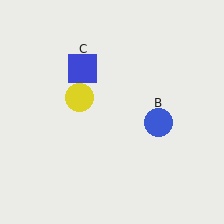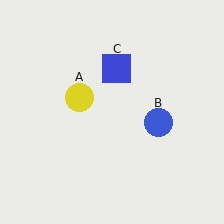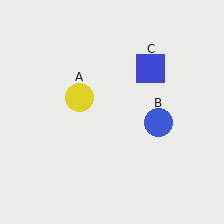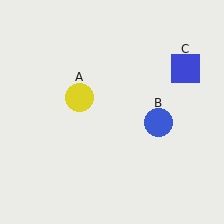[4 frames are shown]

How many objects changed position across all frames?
1 object changed position: blue square (object C).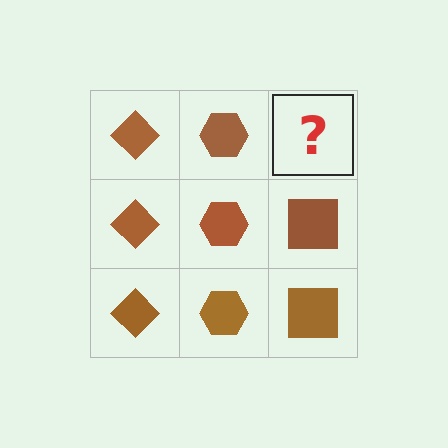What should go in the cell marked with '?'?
The missing cell should contain a brown square.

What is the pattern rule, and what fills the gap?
The rule is that each column has a consistent shape. The gap should be filled with a brown square.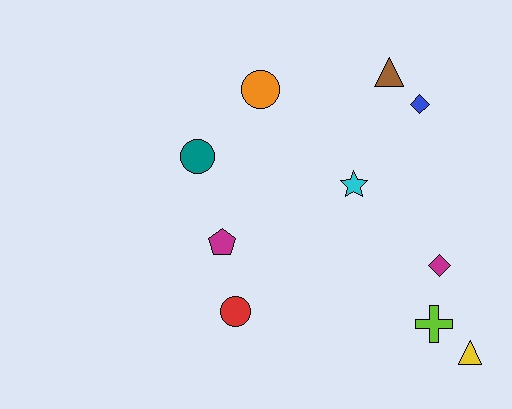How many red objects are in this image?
There is 1 red object.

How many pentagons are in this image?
There is 1 pentagon.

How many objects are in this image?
There are 10 objects.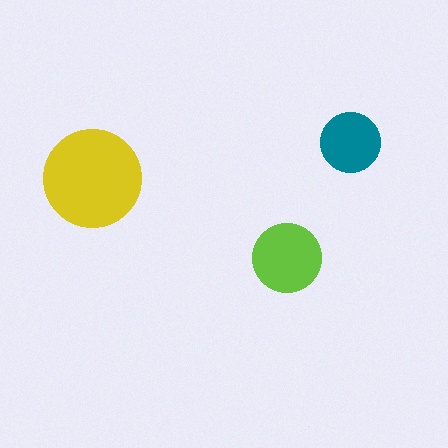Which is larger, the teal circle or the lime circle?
The lime one.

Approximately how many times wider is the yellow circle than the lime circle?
About 1.5 times wider.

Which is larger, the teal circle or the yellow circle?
The yellow one.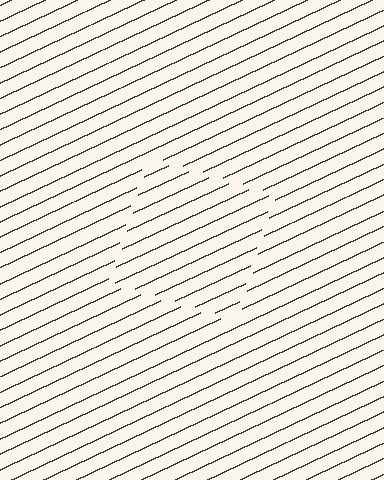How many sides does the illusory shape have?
4 sides — the line-ends trace a square.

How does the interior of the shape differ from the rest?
The interior of the shape contains the same grating, shifted by half a period — the contour is defined by the phase discontinuity where line-ends from the inner and outer gratings abut.